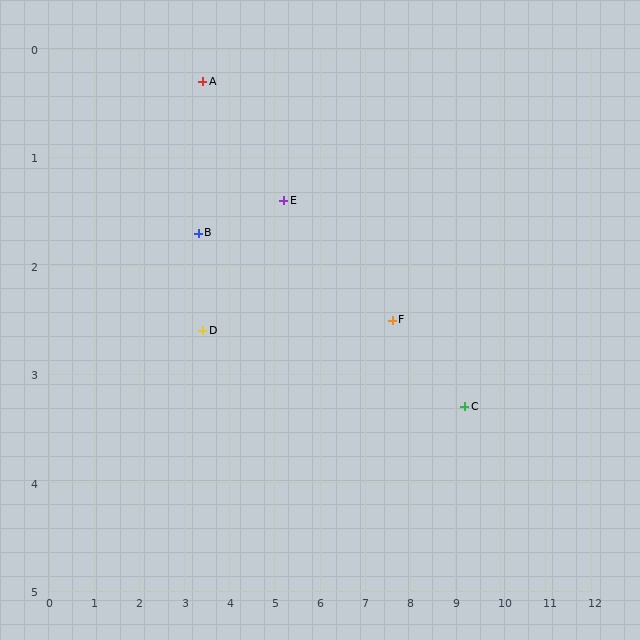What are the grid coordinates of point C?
Point C is at approximately (9.2, 3.3).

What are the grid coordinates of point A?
Point A is at approximately (3.4, 0.3).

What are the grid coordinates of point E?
Point E is at approximately (5.2, 1.4).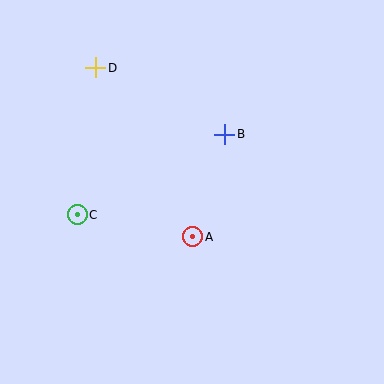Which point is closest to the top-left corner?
Point D is closest to the top-left corner.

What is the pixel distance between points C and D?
The distance between C and D is 148 pixels.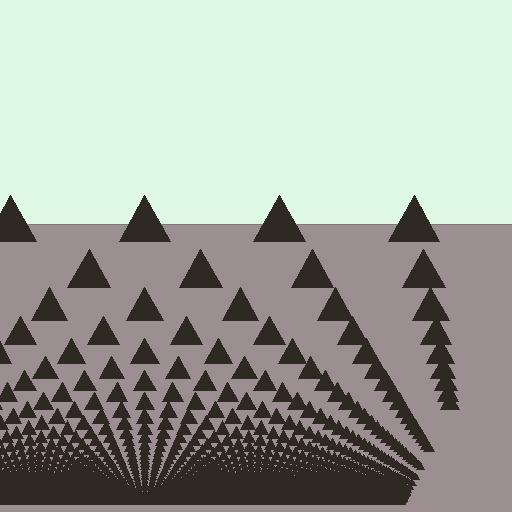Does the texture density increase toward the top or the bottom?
Density increases toward the bottom.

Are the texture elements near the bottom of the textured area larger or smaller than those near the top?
Smaller. The gradient is inverted — elements near the bottom are smaller and denser.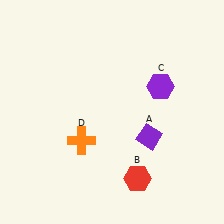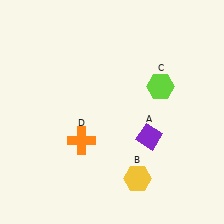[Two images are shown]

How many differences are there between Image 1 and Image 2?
There are 2 differences between the two images.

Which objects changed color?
B changed from red to yellow. C changed from purple to lime.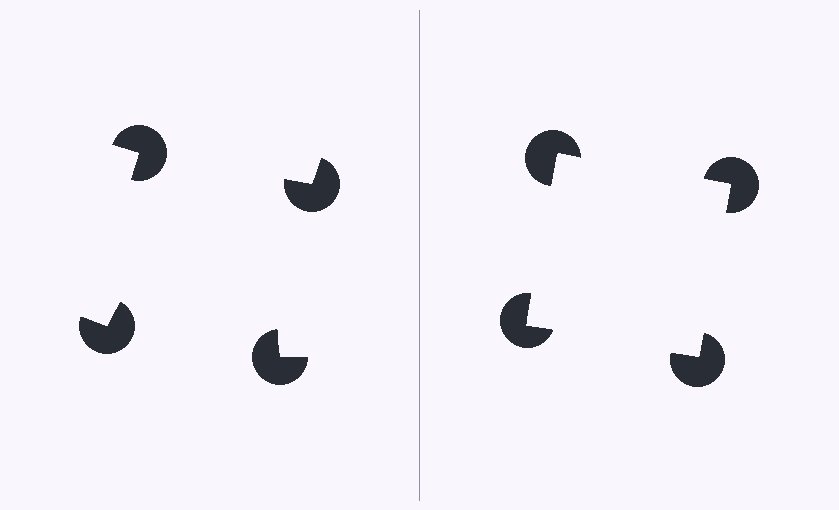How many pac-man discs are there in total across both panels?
8 — 4 on each side.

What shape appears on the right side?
An illusory square.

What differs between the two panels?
The pac-man discs are positioned identically on both sides; only the wedge orientations differ. On the right they align to a square; on the left they are misaligned.